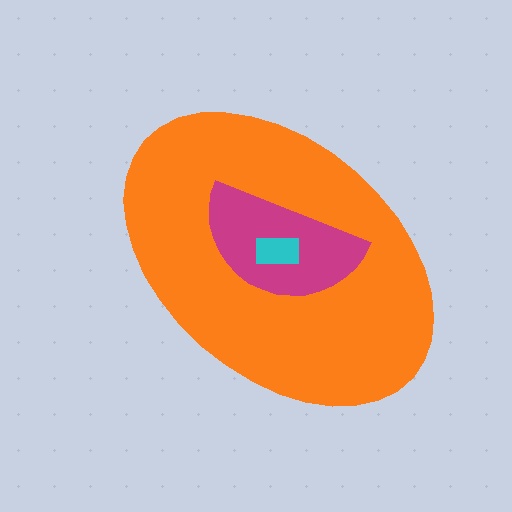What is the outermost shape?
The orange ellipse.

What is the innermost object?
The cyan rectangle.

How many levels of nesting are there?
3.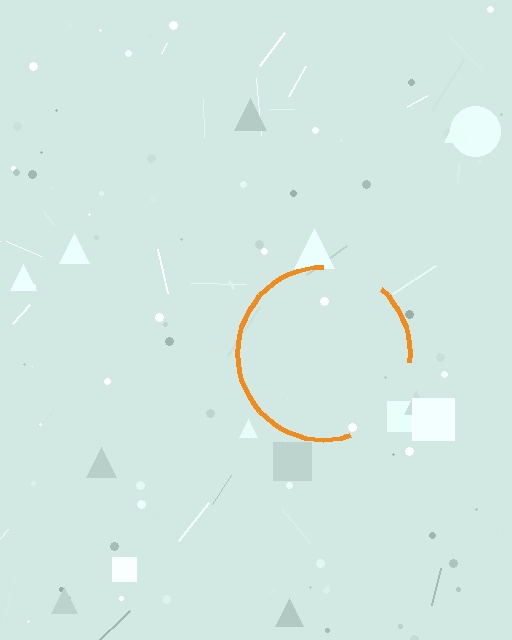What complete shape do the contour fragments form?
The contour fragments form a circle.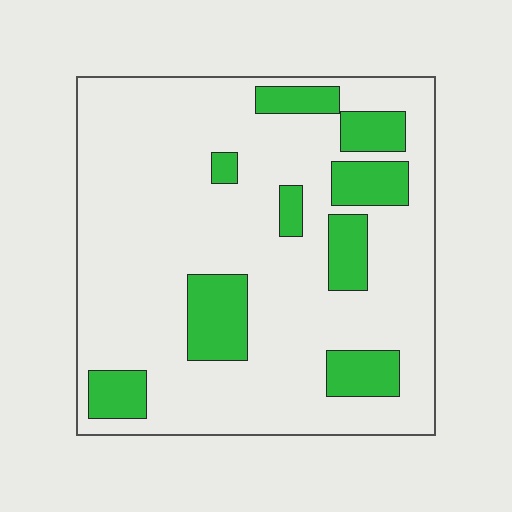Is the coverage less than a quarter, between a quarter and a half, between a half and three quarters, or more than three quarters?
Less than a quarter.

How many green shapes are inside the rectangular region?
9.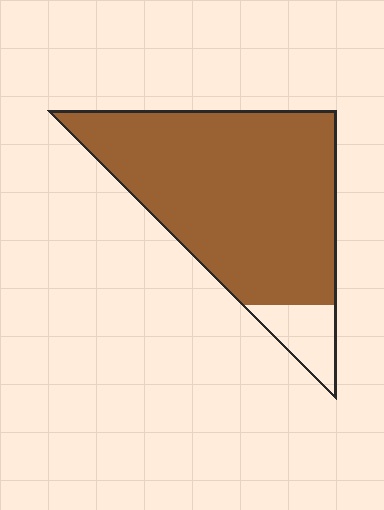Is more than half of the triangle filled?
Yes.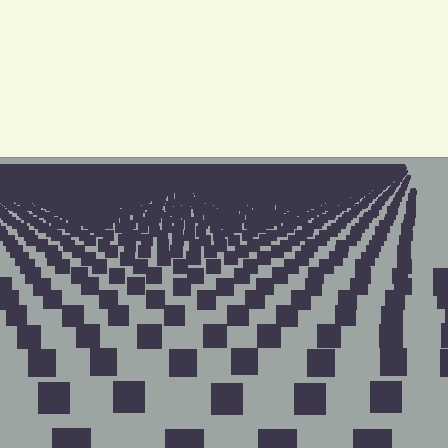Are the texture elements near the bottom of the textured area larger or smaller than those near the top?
Larger. Near the bottom, elements are closer to the viewer and appear at a bigger on-screen size.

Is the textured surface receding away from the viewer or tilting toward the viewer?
The surface is receding away from the viewer. Texture elements get smaller and denser toward the top.